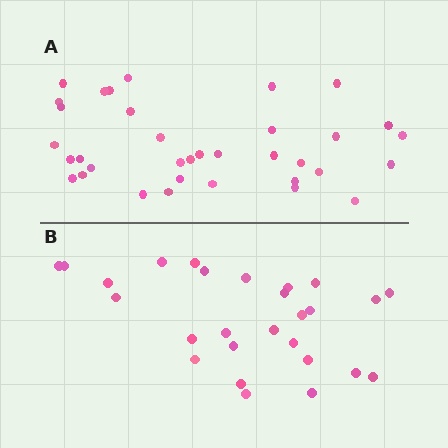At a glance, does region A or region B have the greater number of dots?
Region A (the top region) has more dots.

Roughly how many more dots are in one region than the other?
Region A has roughly 8 or so more dots than region B.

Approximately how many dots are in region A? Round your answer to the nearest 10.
About 40 dots. (The exact count is 35, which rounds to 40.)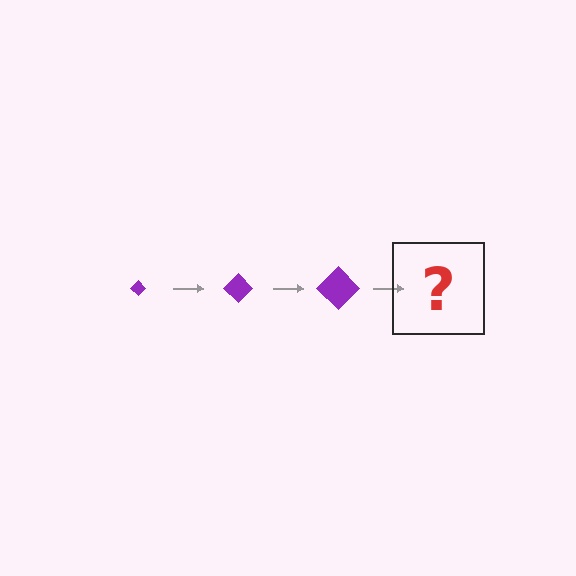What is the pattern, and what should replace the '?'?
The pattern is that the diamond gets progressively larger each step. The '?' should be a purple diamond, larger than the previous one.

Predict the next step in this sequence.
The next step is a purple diamond, larger than the previous one.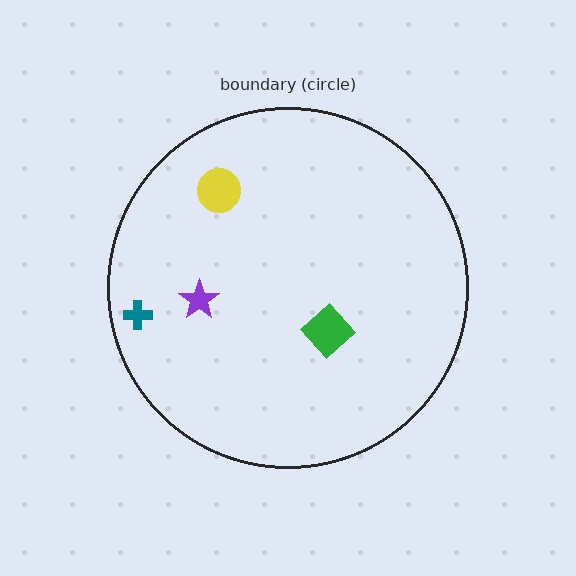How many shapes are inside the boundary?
4 inside, 0 outside.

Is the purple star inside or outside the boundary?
Inside.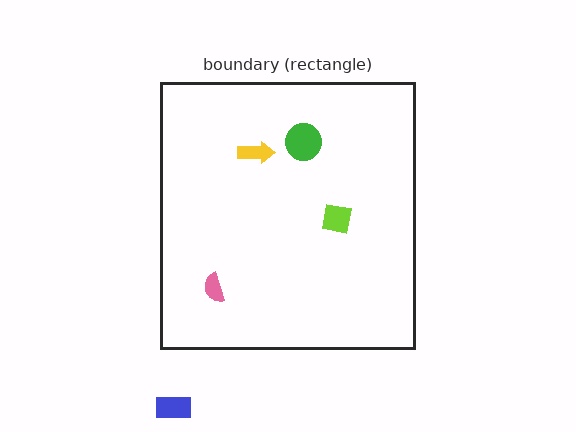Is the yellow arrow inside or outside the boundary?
Inside.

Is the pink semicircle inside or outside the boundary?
Inside.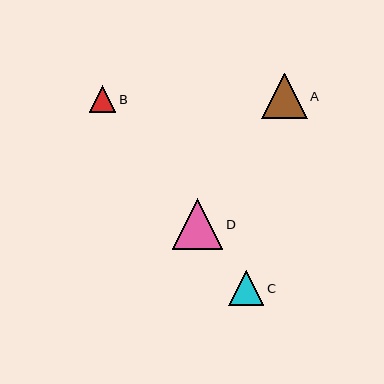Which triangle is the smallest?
Triangle B is the smallest with a size of approximately 26 pixels.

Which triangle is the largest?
Triangle D is the largest with a size of approximately 51 pixels.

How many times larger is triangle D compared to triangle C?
Triangle D is approximately 1.4 times the size of triangle C.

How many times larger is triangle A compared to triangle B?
Triangle A is approximately 1.7 times the size of triangle B.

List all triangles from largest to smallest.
From largest to smallest: D, A, C, B.